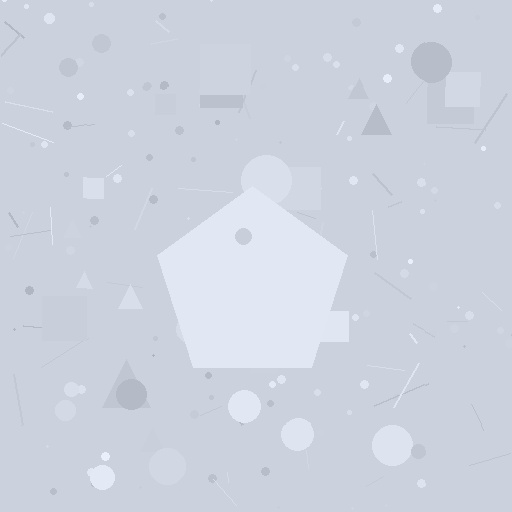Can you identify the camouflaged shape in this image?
The camouflaged shape is a pentagon.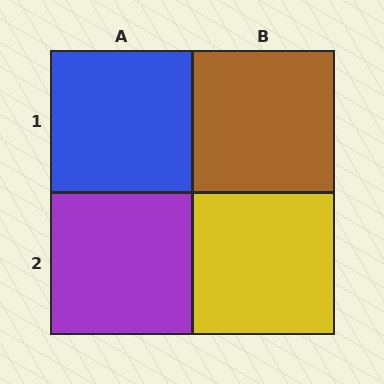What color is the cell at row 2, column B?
Yellow.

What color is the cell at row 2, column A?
Purple.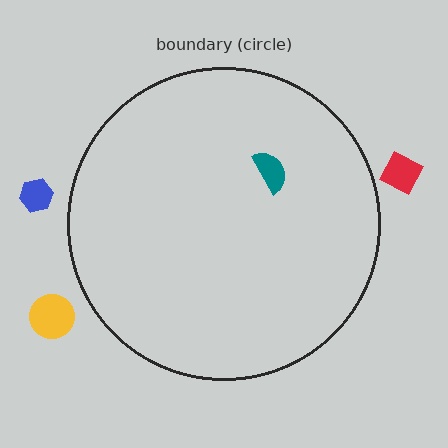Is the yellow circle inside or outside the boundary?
Outside.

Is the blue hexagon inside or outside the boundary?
Outside.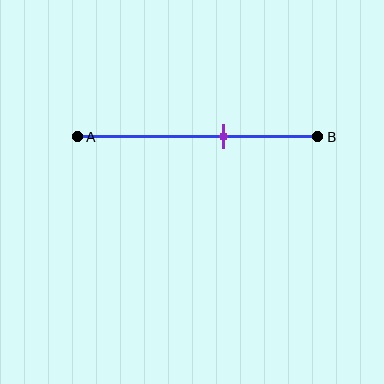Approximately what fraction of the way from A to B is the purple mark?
The purple mark is approximately 60% of the way from A to B.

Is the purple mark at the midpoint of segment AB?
No, the mark is at about 60% from A, not at the 50% midpoint.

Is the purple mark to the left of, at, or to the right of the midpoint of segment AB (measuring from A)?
The purple mark is to the right of the midpoint of segment AB.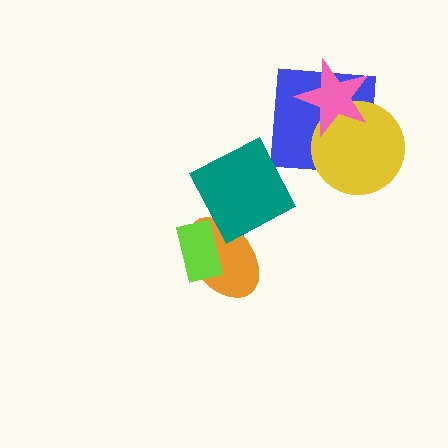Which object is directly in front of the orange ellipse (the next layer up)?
The teal square is directly in front of the orange ellipse.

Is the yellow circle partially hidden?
Yes, it is partially covered by another shape.